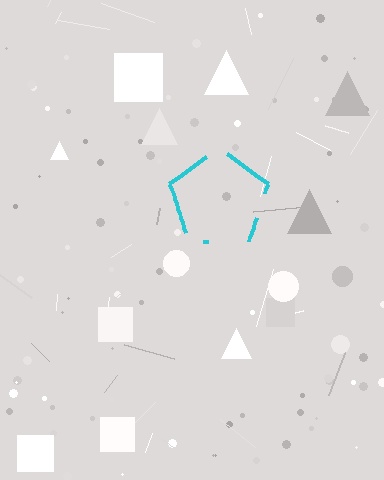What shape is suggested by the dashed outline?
The dashed outline suggests a pentagon.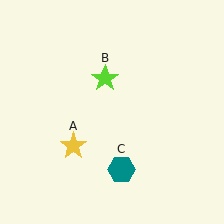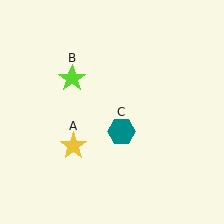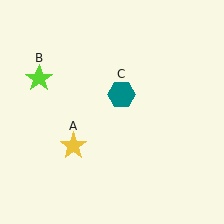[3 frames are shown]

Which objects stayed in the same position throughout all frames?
Yellow star (object A) remained stationary.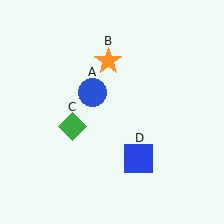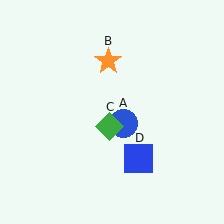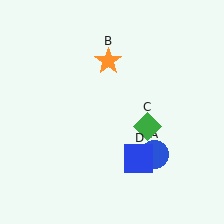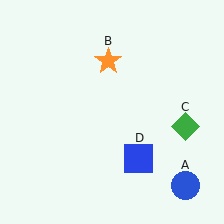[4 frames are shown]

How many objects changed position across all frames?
2 objects changed position: blue circle (object A), green diamond (object C).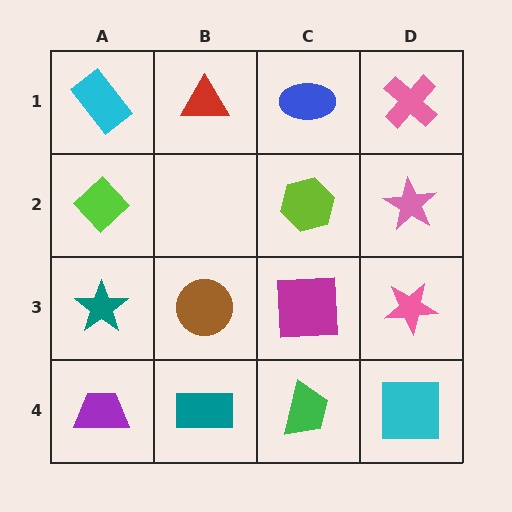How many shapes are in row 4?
4 shapes.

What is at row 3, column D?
A pink star.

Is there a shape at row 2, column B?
No, that cell is empty.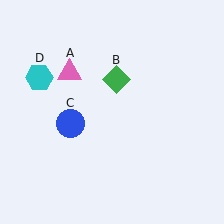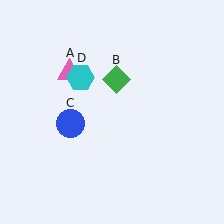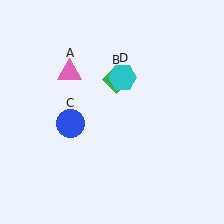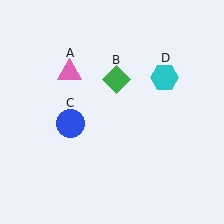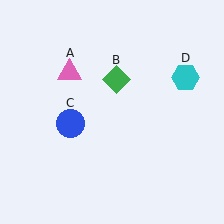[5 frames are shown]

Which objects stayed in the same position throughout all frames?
Pink triangle (object A) and green diamond (object B) and blue circle (object C) remained stationary.